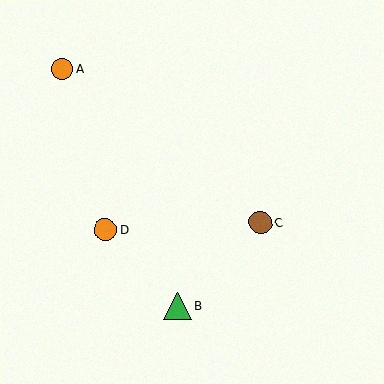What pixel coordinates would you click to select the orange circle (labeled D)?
Click at (105, 230) to select the orange circle D.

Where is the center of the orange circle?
The center of the orange circle is at (105, 230).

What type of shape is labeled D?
Shape D is an orange circle.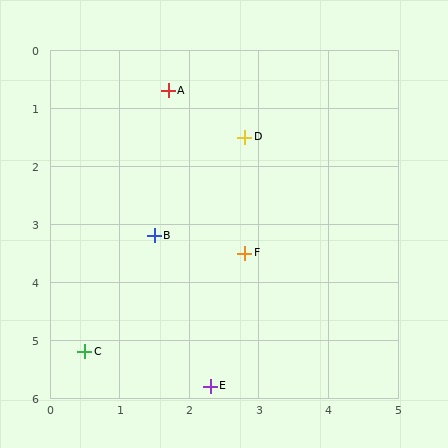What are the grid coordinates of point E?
Point E is at approximately (2.3, 5.8).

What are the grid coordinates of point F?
Point F is at approximately (2.8, 3.5).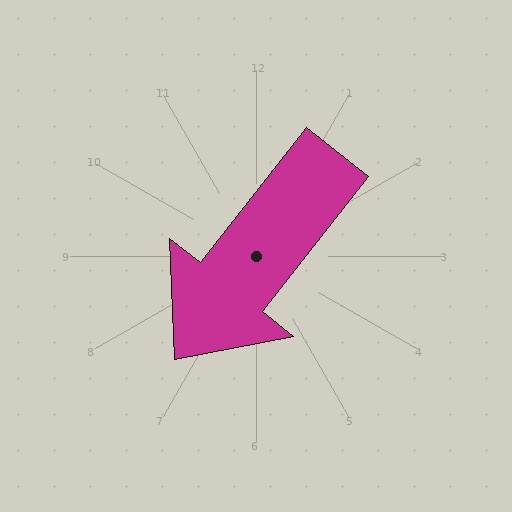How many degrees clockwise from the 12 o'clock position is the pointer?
Approximately 218 degrees.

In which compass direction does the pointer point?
Southwest.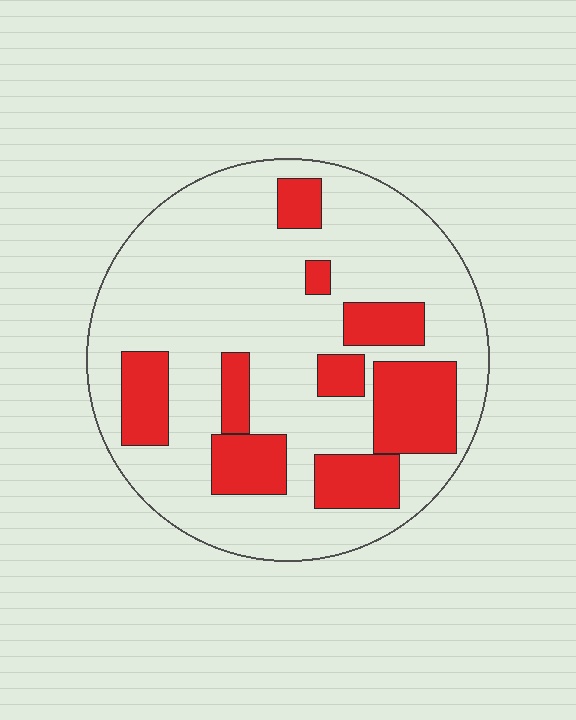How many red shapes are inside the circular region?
9.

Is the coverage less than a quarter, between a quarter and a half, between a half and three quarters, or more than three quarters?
Between a quarter and a half.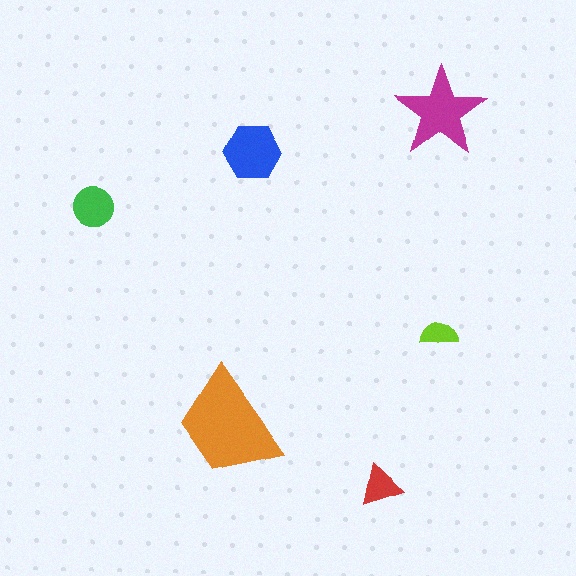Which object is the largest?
The orange trapezoid.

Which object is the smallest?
The lime semicircle.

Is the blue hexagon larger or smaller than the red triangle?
Larger.